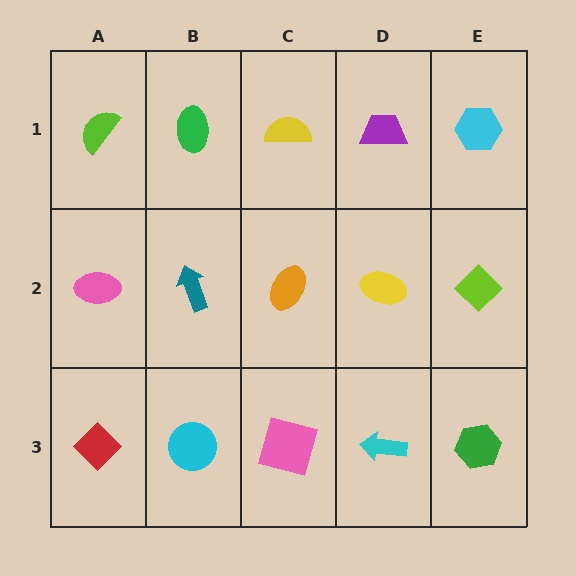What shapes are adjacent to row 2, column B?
A green ellipse (row 1, column B), a cyan circle (row 3, column B), a pink ellipse (row 2, column A), an orange ellipse (row 2, column C).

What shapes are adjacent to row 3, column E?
A lime diamond (row 2, column E), a cyan arrow (row 3, column D).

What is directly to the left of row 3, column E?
A cyan arrow.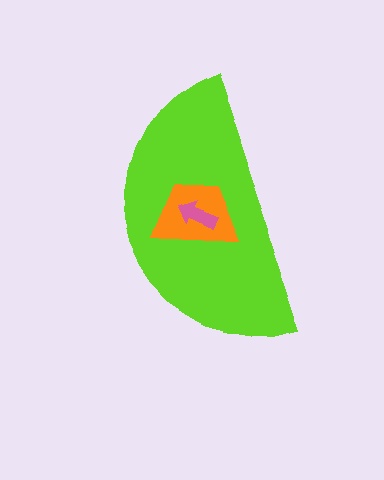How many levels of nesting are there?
3.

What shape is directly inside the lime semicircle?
The orange trapezoid.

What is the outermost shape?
The lime semicircle.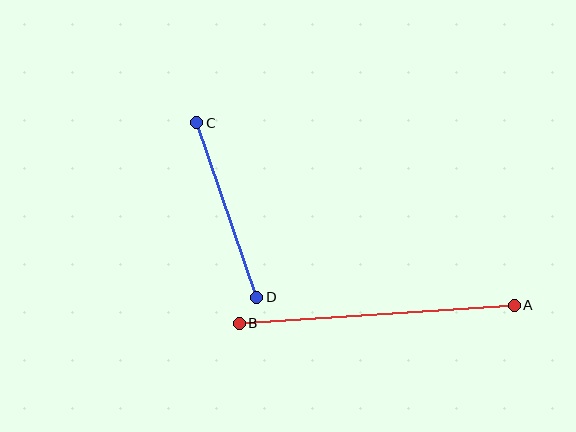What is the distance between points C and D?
The distance is approximately 185 pixels.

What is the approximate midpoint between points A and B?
The midpoint is at approximately (377, 314) pixels.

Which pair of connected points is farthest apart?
Points A and B are farthest apart.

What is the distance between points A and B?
The distance is approximately 276 pixels.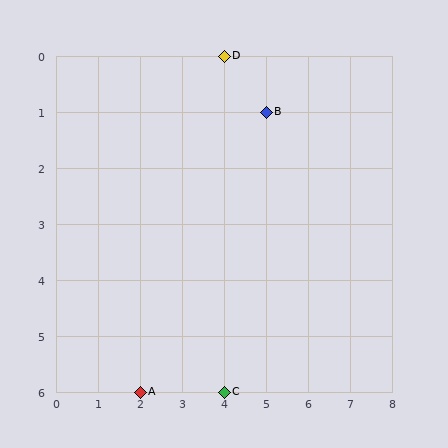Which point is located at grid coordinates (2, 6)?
Point A is at (2, 6).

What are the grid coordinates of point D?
Point D is at grid coordinates (4, 0).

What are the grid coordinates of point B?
Point B is at grid coordinates (5, 1).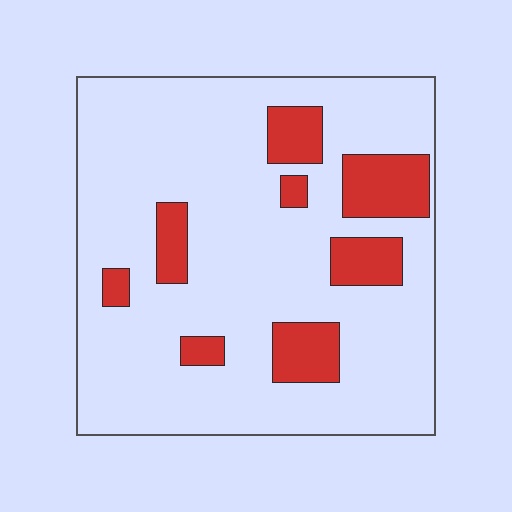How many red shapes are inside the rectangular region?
8.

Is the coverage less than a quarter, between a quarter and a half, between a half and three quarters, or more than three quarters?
Less than a quarter.